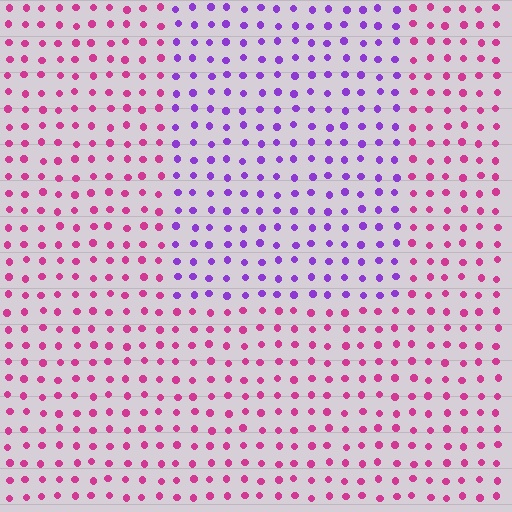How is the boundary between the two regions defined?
The boundary is defined purely by a slight shift in hue (about 51 degrees). Spacing, size, and orientation are identical on both sides.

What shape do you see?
I see a rectangle.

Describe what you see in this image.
The image is filled with small magenta elements in a uniform arrangement. A rectangle-shaped region is visible where the elements are tinted to a slightly different hue, forming a subtle color boundary.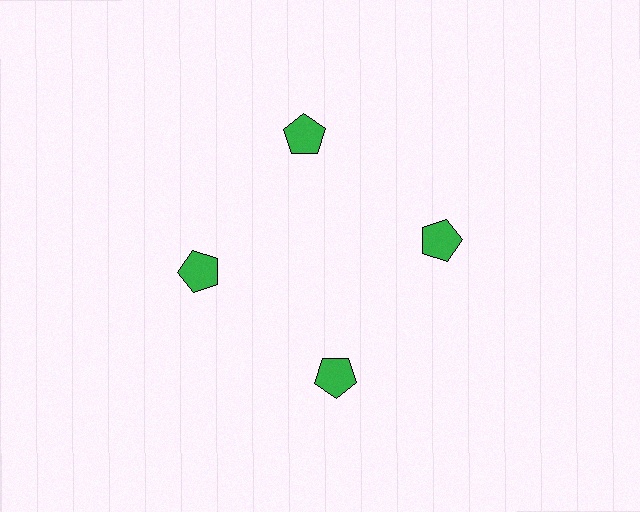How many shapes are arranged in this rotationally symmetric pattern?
There are 4 shapes, arranged in 4 groups of 1.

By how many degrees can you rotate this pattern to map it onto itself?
The pattern maps onto itself every 90 degrees of rotation.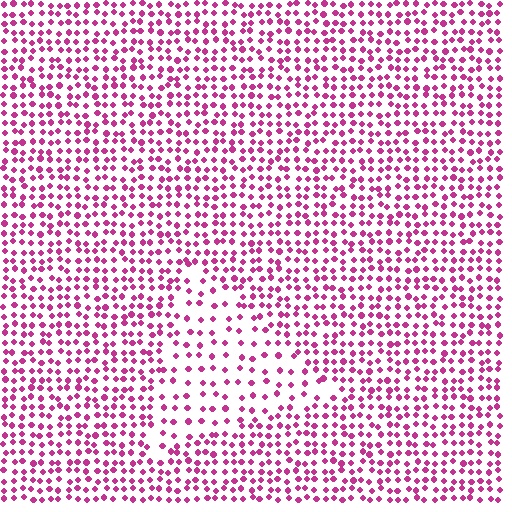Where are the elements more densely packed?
The elements are more densely packed outside the triangle boundary.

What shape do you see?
I see a triangle.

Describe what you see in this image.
The image contains small magenta elements arranged at two different densities. A triangle-shaped region is visible where the elements are less densely packed than the surrounding area.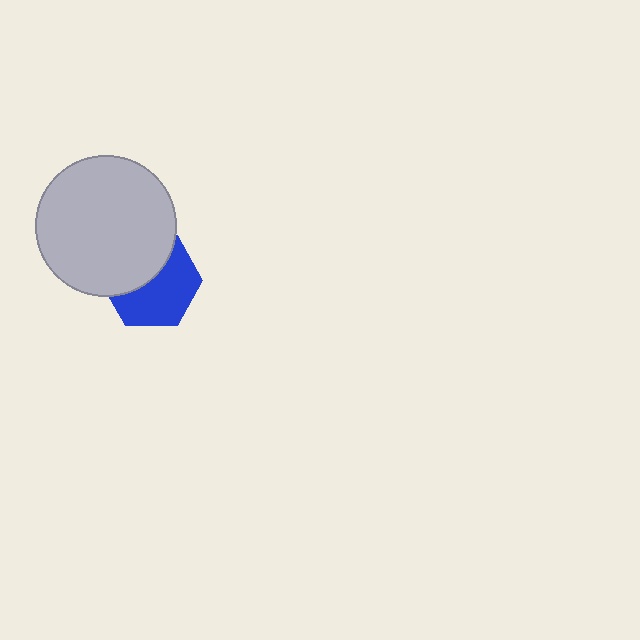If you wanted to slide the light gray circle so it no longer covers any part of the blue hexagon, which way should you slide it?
Slide it up — that is the most direct way to separate the two shapes.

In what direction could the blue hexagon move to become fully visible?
The blue hexagon could move down. That would shift it out from behind the light gray circle entirely.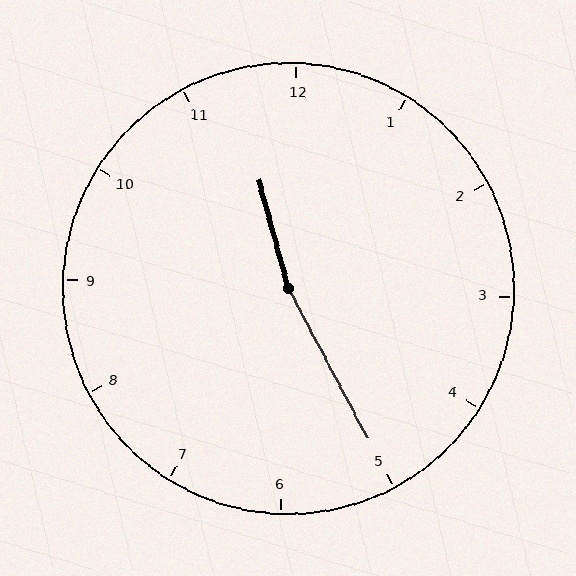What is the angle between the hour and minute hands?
Approximately 168 degrees.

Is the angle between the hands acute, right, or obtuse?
It is obtuse.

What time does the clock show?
11:25.